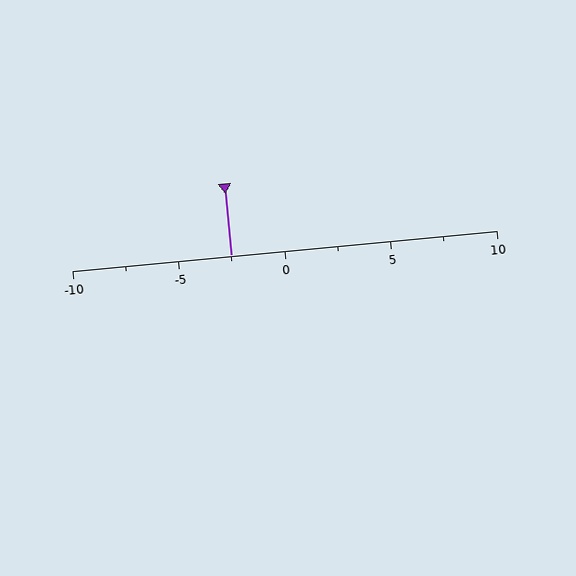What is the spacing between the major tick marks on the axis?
The major ticks are spaced 5 apart.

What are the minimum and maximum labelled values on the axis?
The axis runs from -10 to 10.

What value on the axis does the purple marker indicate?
The marker indicates approximately -2.5.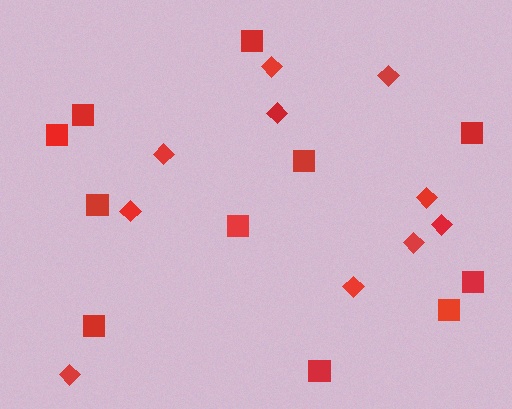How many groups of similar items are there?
There are 2 groups: one group of squares (11) and one group of diamonds (10).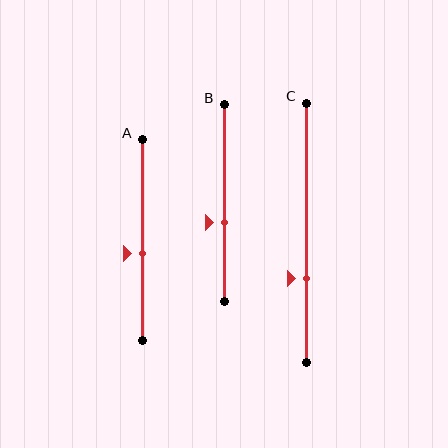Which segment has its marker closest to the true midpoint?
Segment A has its marker closest to the true midpoint.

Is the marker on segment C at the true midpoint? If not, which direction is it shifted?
No, the marker on segment C is shifted downward by about 18% of the segment length.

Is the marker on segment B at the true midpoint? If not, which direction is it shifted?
No, the marker on segment B is shifted downward by about 10% of the segment length.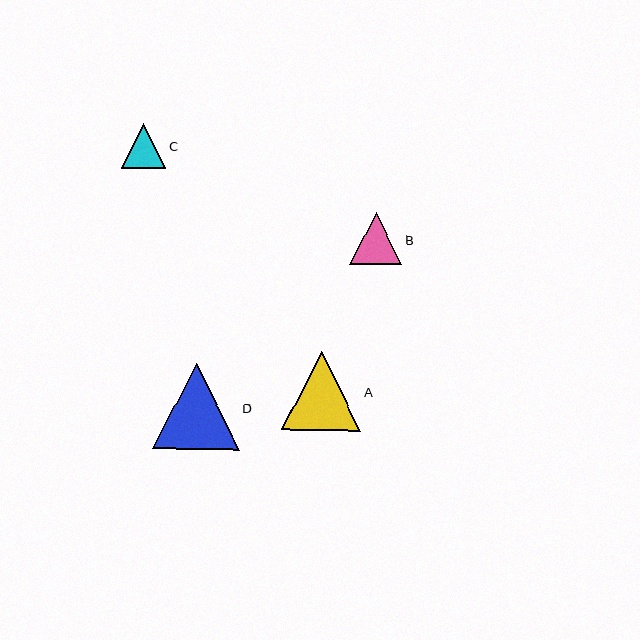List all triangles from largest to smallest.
From largest to smallest: D, A, B, C.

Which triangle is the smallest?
Triangle C is the smallest with a size of approximately 44 pixels.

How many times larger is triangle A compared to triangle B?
Triangle A is approximately 1.5 times the size of triangle B.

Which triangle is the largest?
Triangle D is the largest with a size of approximately 86 pixels.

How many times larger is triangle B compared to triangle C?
Triangle B is approximately 1.2 times the size of triangle C.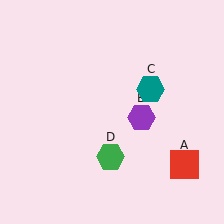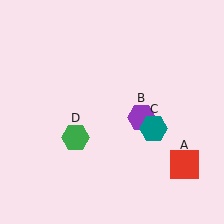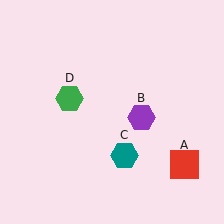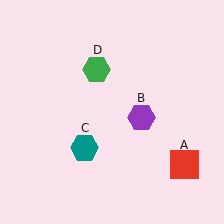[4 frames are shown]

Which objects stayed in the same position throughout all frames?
Red square (object A) and purple hexagon (object B) remained stationary.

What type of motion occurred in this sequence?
The teal hexagon (object C), green hexagon (object D) rotated clockwise around the center of the scene.